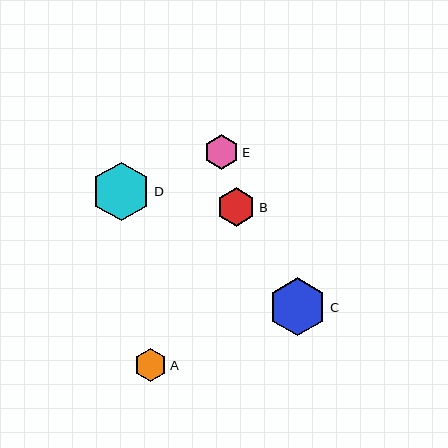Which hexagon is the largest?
Hexagon D is the largest with a size of approximately 59 pixels.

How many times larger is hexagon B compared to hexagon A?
Hexagon B is approximately 1.2 times the size of hexagon A.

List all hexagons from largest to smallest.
From largest to smallest: D, C, B, E, A.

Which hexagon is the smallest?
Hexagon A is the smallest with a size of approximately 33 pixels.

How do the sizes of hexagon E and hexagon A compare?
Hexagon E and hexagon A are approximately the same size.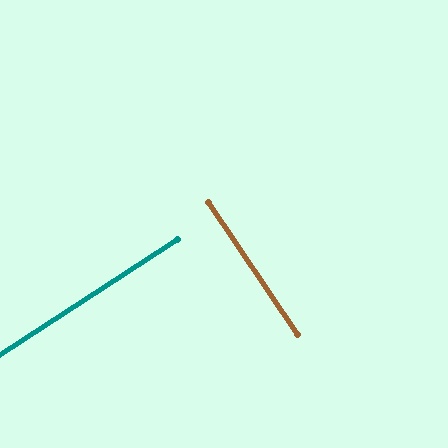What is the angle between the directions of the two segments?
Approximately 89 degrees.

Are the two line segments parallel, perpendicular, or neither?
Perpendicular — they meet at approximately 89°.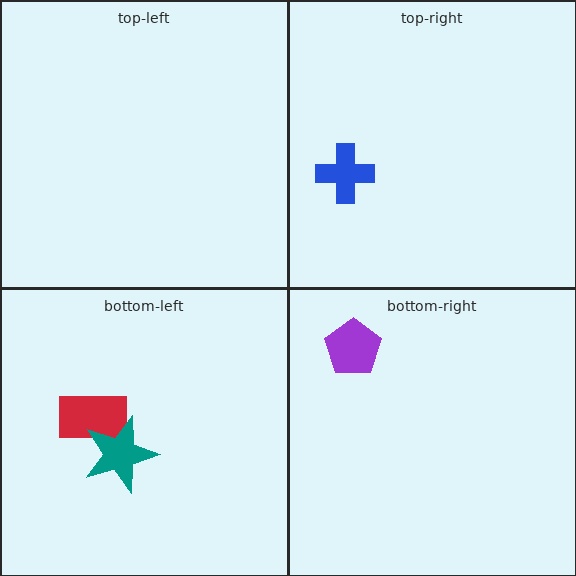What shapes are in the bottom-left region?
The red rectangle, the teal star.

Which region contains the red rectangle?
The bottom-left region.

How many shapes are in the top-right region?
1.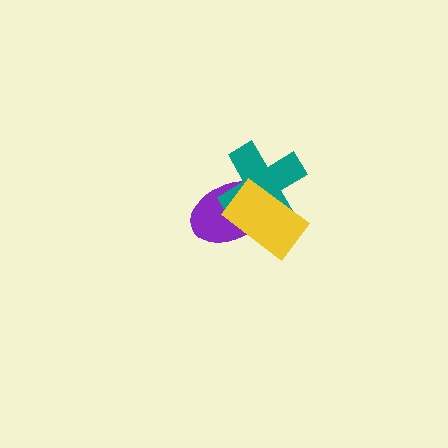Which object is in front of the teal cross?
The yellow rectangle is in front of the teal cross.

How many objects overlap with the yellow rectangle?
2 objects overlap with the yellow rectangle.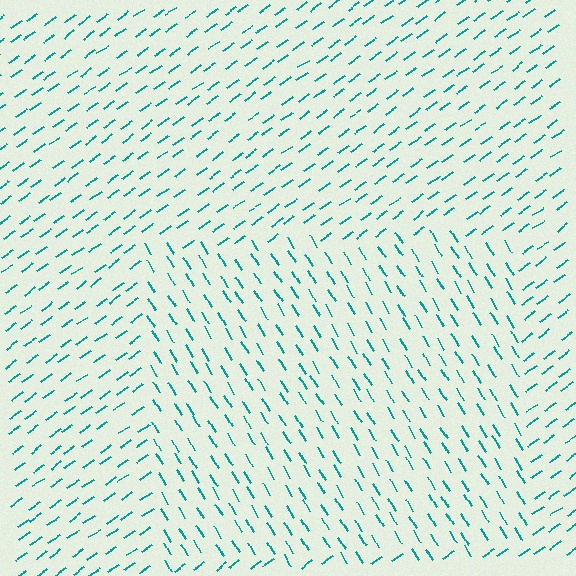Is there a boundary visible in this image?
Yes, there is a texture boundary formed by a change in line orientation.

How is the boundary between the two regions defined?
The boundary is defined purely by a change in line orientation (approximately 87 degrees difference). All lines are the same color and thickness.